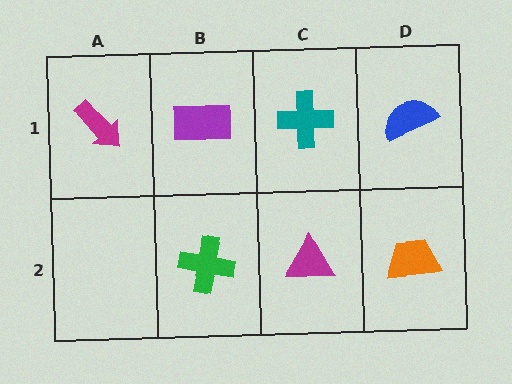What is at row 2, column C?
A magenta triangle.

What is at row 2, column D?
An orange trapezoid.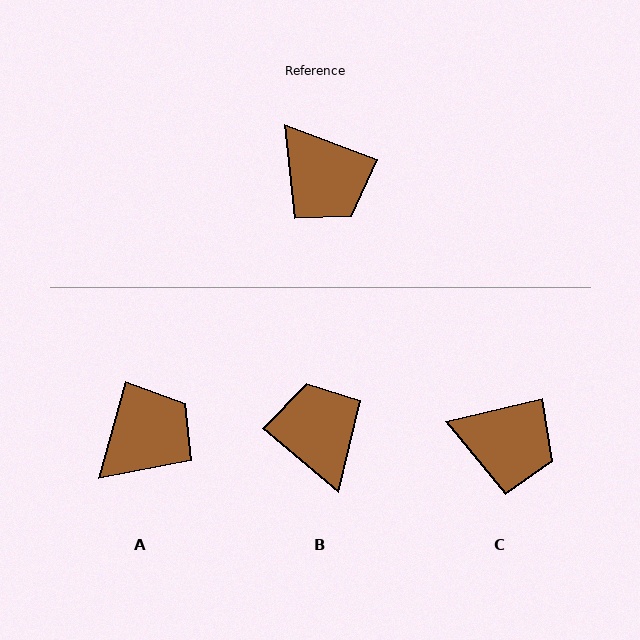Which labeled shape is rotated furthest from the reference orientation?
B, about 161 degrees away.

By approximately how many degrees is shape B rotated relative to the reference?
Approximately 161 degrees counter-clockwise.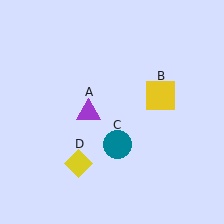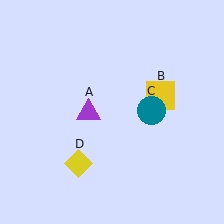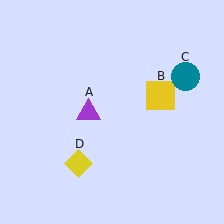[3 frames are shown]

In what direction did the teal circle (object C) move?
The teal circle (object C) moved up and to the right.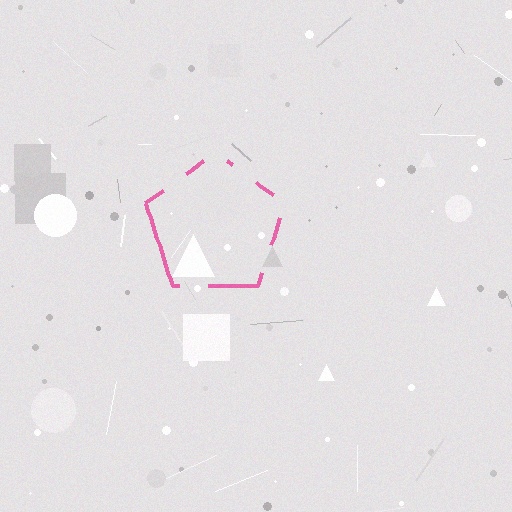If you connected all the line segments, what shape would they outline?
They would outline a pentagon.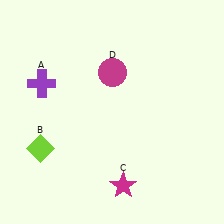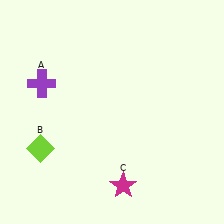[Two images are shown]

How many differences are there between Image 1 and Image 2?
There is 1 difference between the two images.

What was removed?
The magenta circle (D) was removed in Image 2.